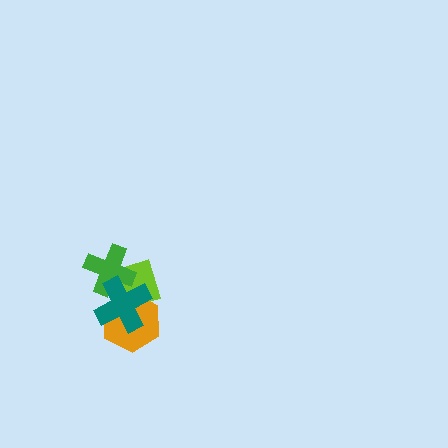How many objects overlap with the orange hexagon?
2 objects overlap with the orange hexagon.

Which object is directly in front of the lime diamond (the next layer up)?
The orange hexagon is directly in front of the lime diamond.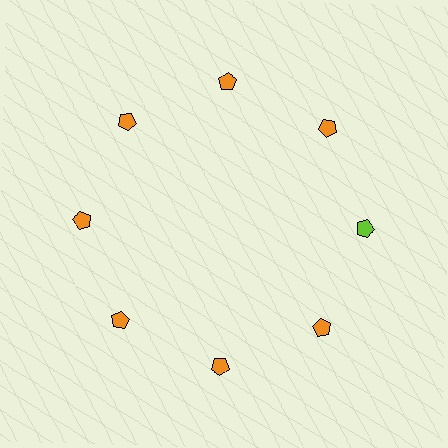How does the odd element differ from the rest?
It has a different color: lime instead of orange.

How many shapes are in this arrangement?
There are 8 shapes arranged in a ring pattern.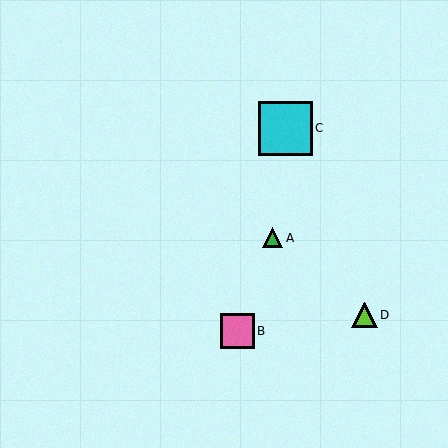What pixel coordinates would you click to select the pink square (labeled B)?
Click at (237, 331) to select the pink square B.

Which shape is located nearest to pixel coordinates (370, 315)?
The lime triangle (labeled D) at (364, 315) is nearest to that location.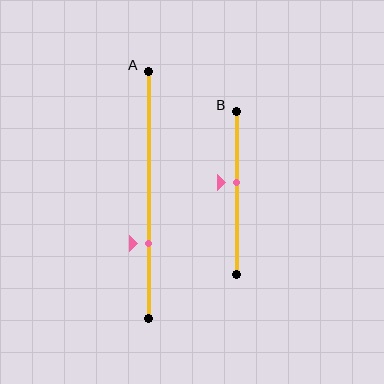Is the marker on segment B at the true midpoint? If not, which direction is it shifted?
No, the marker on segment B is shifted upward by about 6% of the segment length.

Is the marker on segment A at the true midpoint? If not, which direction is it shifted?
No, the marker on segment A is shifted downward by about 20% of the segment length.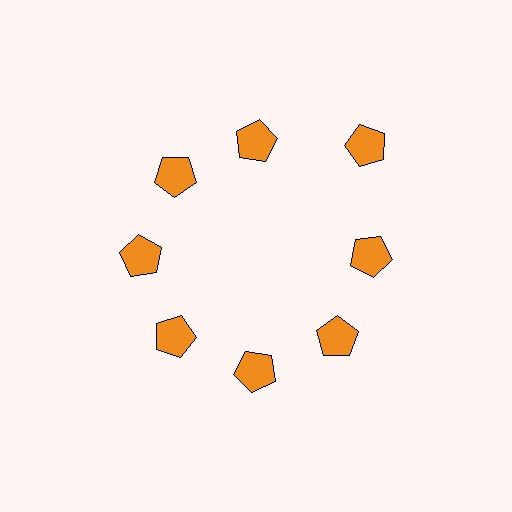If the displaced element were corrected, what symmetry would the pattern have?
It would have 8-fold rotational symmetry — the pattern would map onto itself every 45 degrees.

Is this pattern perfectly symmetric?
No. The 8 orange pentagons are arranged in a ring, but one element near the 2 o'clock position is pushed outward from the center, breaking the 8-fold rotational symmetry.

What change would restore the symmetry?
The symmetry would be restored by moving it inward, back onto the ring so that all 8 pentagons sit at equal angles and equal distance from the center.